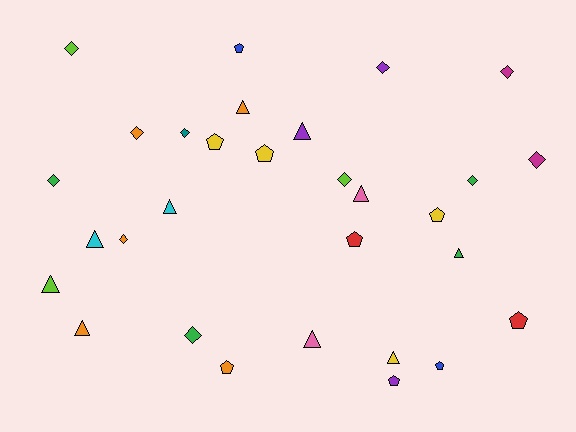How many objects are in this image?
There are 30 objects.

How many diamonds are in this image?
There are 11 diamonds.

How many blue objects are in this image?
There are 2 blue objects.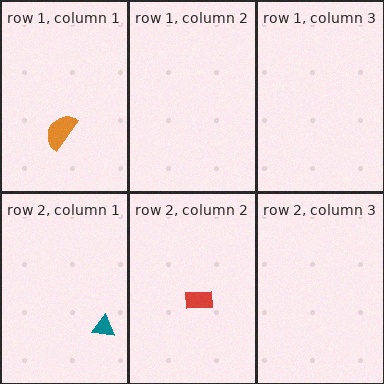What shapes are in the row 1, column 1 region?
The orange semicircle.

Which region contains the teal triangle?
The row 2, column 1 region.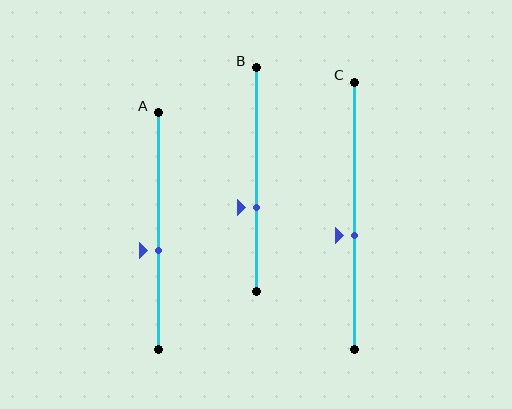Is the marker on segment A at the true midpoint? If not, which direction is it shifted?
No, the marker on segment A is shifted downward by about 8% of the segment length.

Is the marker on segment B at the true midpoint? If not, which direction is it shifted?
No, the marker on segment B is shifted downward by about 12% of the segment length.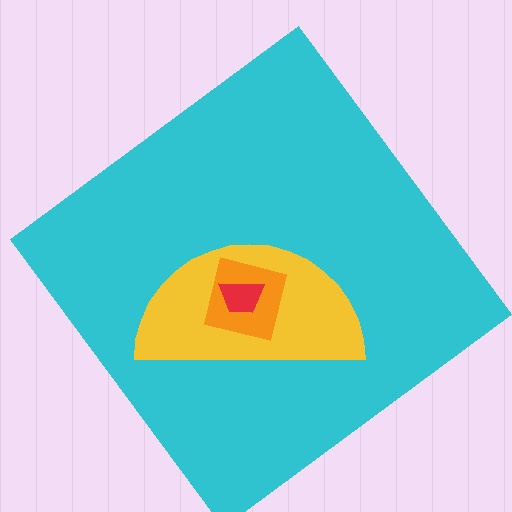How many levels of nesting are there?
4.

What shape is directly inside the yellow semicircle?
The orange square.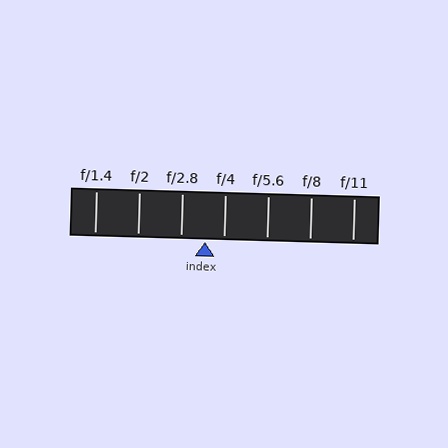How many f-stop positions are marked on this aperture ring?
There are 7 f-stop positions marked.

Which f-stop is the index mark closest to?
The index mark is closest to f/4.